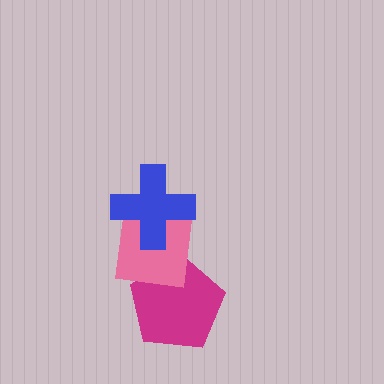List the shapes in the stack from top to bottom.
From top to bottom: the blue cross, the pink square, the magenta pentagon.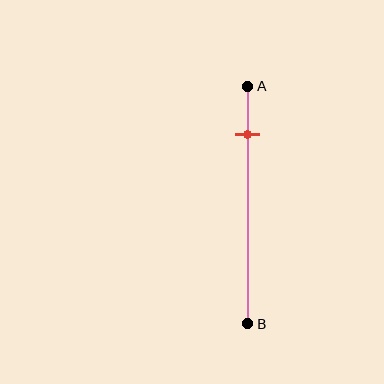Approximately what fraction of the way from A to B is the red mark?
The red mark is approximately 20% of the way from A to B.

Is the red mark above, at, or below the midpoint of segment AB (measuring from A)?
The red mark is above the midpoint of segment AB.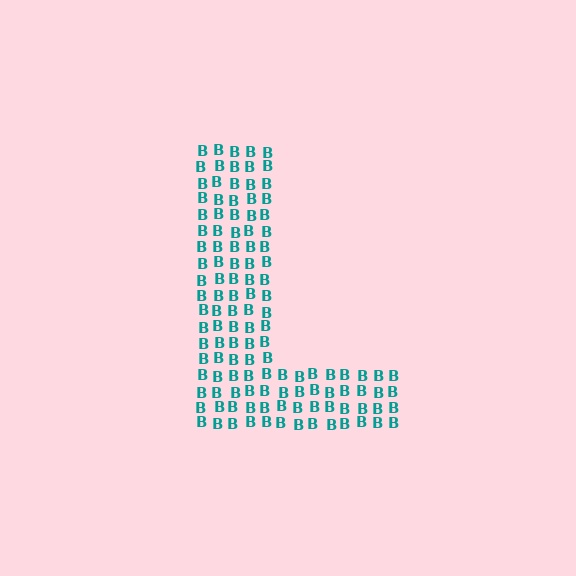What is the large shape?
The large shape is the letter L.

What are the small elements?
The small elements are letter B's.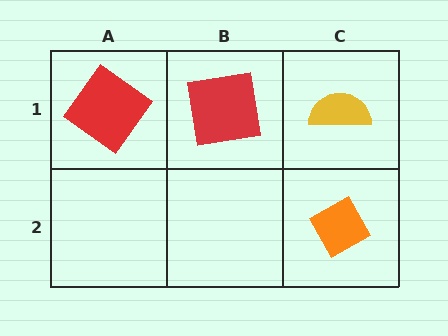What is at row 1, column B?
A red square.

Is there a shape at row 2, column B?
No, that cell is empty.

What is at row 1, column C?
A yellow semicircle.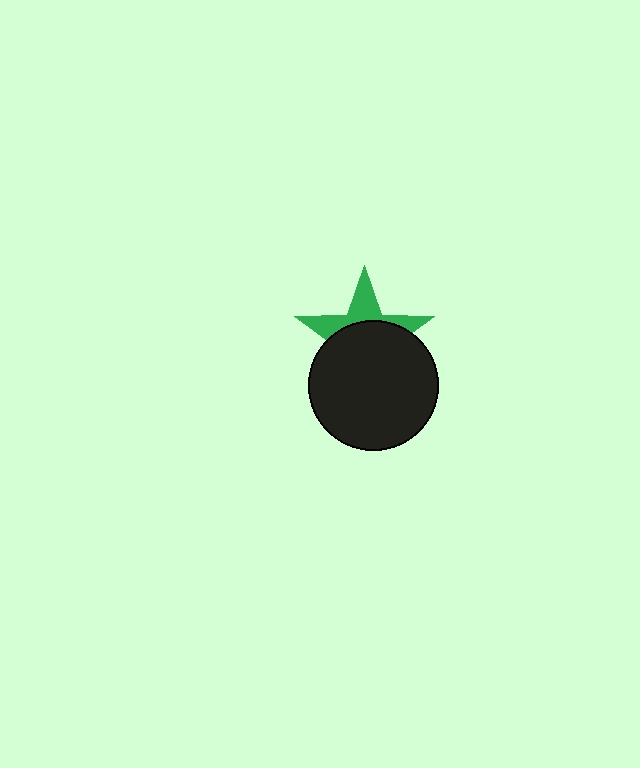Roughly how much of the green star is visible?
A small part of it is visible (roughly 37%).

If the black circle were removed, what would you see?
You would see the complete green star.